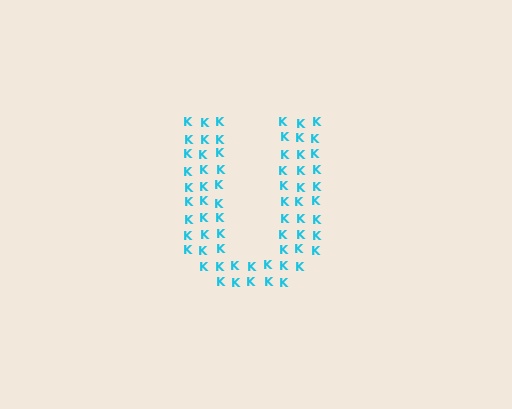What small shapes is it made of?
It is made of small letter K's.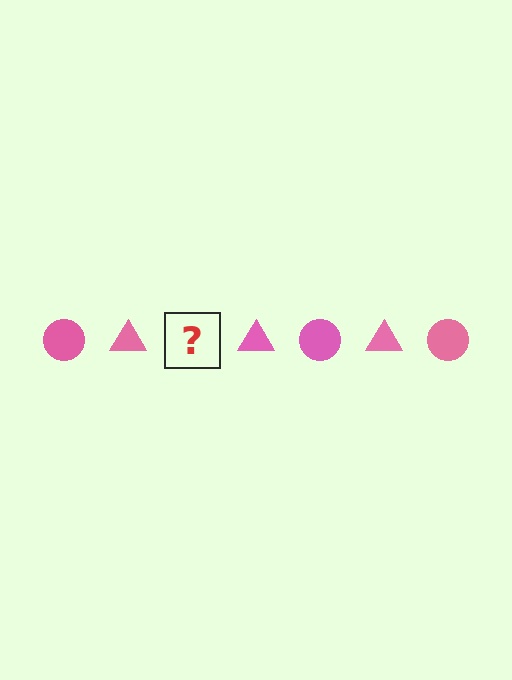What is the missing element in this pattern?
The missing element is a pink circle.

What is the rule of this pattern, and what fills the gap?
The rule is that the pattern cycles through circle, triangle shapes in pink. The gap should be filled with a pink circle.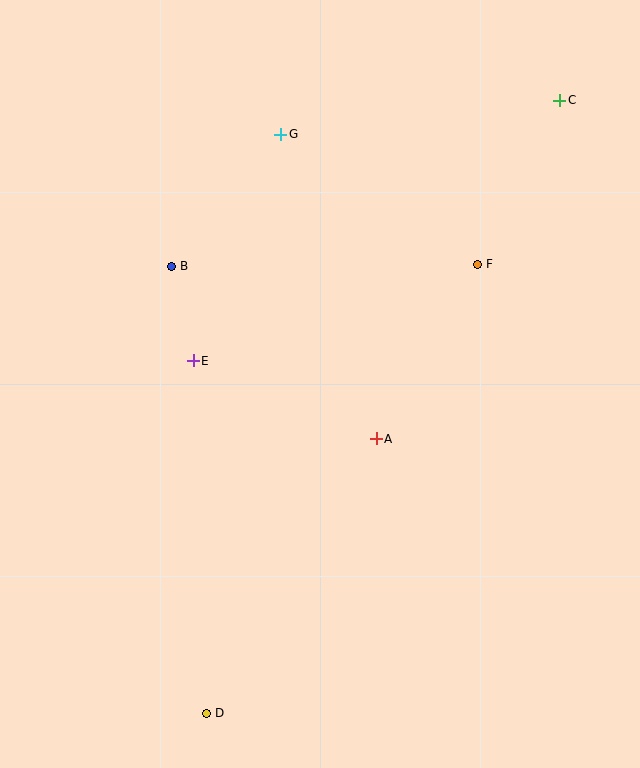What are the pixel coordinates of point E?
Point E is at (193, 361).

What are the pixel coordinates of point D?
Point D is at (207, 713).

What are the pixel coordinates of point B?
Point B is at (172, 266).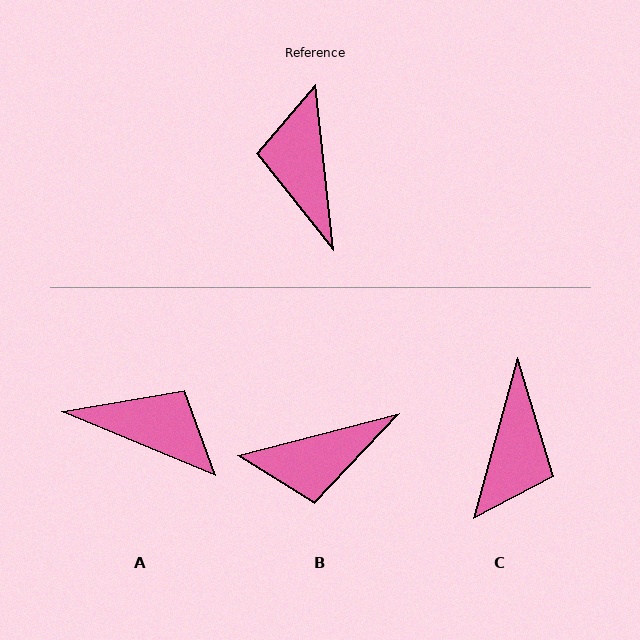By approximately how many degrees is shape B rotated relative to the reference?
Approximately 98 degrees counter-clockwise.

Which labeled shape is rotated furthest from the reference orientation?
C, about 158 degrees away.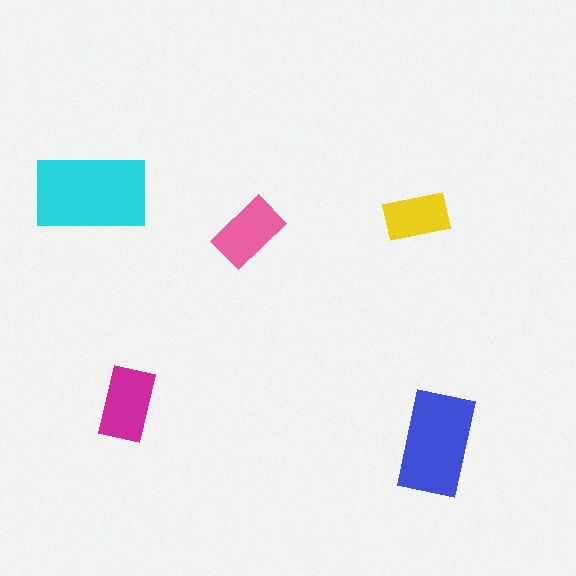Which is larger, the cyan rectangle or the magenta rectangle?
The cyan one.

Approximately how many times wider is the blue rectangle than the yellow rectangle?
About 1.5 times wider.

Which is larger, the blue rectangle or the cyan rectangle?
The cyan one.